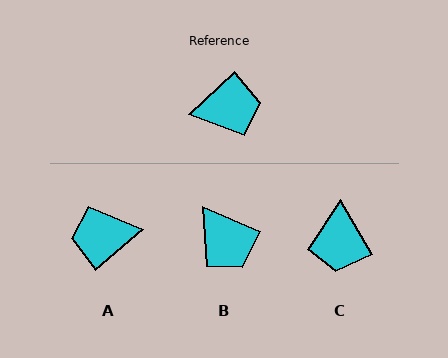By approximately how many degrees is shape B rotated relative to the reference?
Approximately 66 degrees clockwise.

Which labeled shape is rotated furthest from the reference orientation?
A, about 178 degrees away.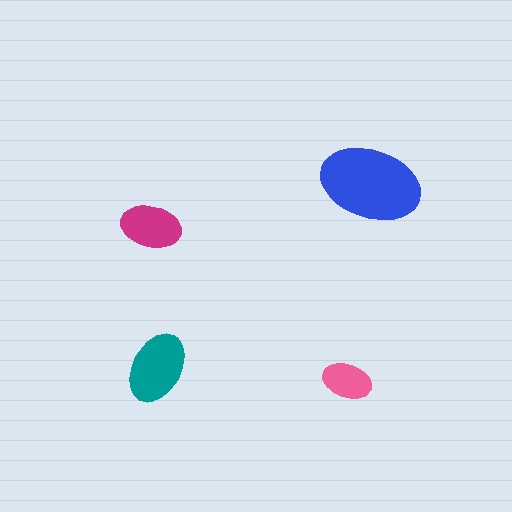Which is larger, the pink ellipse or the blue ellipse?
The blue one.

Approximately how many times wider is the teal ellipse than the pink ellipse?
About 1.5 times wider.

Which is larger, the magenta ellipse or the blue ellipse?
The blue one.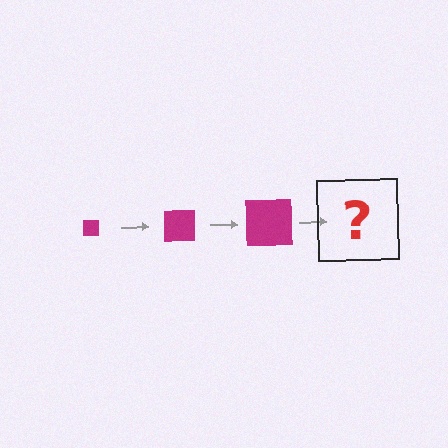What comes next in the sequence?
The next element should be a magenta square, larger than the previous one.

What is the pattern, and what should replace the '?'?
The pattern is that the square gets progressively larger each step. The '?' should be a magenta square, larger than the previous one.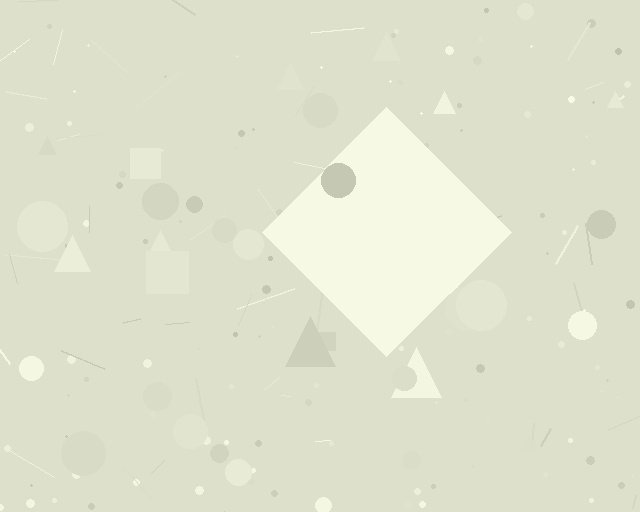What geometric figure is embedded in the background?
A diamond is embedded in the background.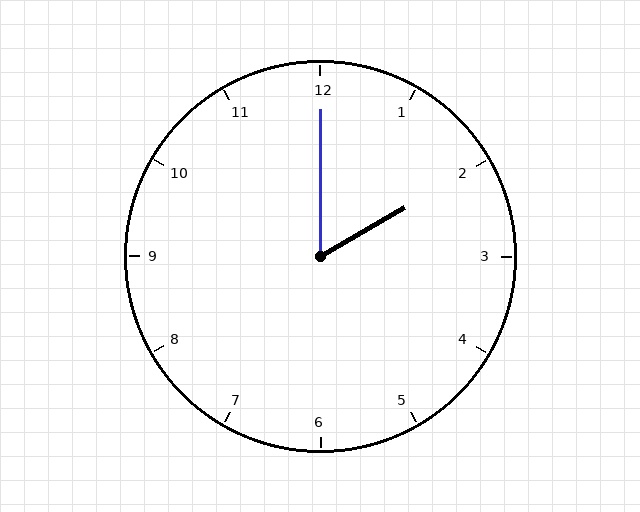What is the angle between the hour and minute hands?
Approximately 60 degrees.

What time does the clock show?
2:00.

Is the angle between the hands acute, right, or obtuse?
It is acute.